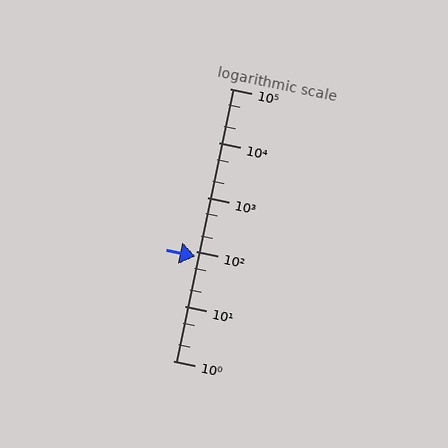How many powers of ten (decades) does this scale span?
The scale spans 5 decades, from 1 to 100000.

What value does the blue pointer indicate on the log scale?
The pointer indicates approximately 81.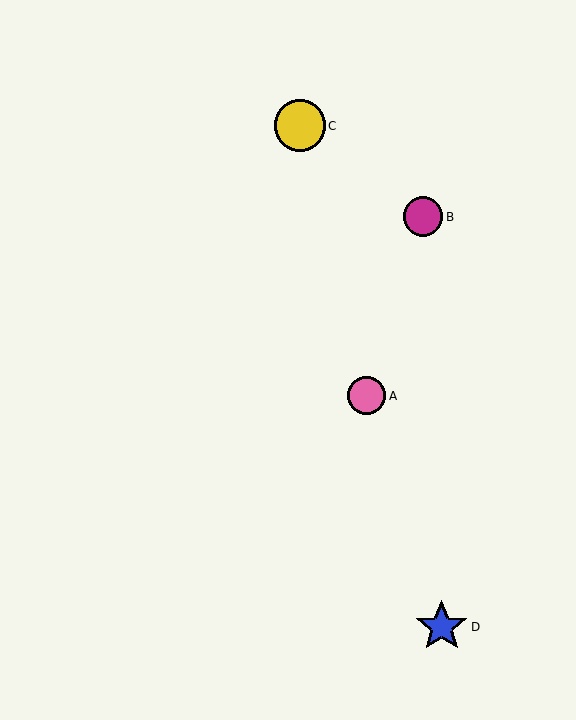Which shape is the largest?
The blue star (labeled D) is the largest.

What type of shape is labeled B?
Shape B is a magenta circle.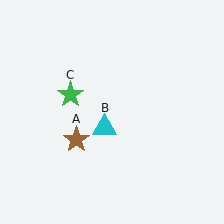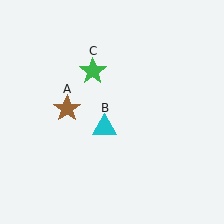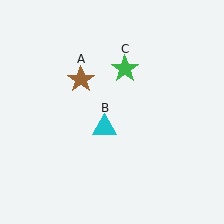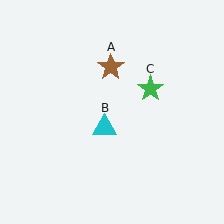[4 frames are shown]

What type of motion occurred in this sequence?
The brown star (object A), green star (object C) rotated clockwise around the center of the scene.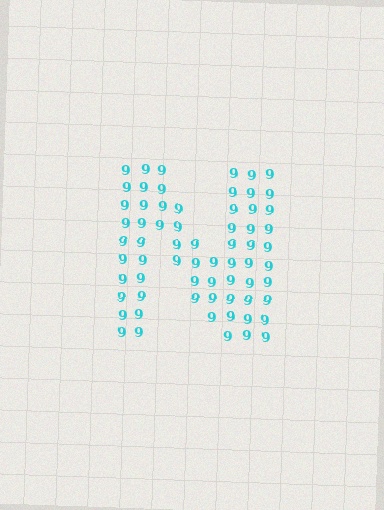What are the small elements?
The small elements are digit 9's.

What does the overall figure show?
The overall figure shows the letter N.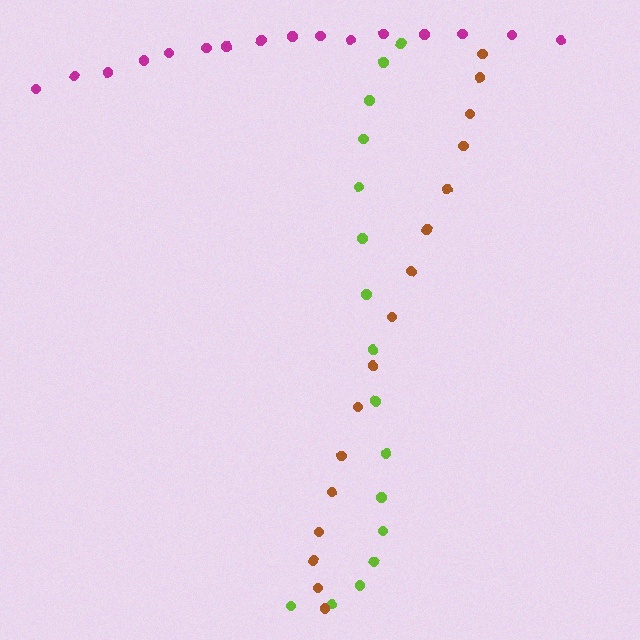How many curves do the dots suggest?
There are 3 distinct paths.